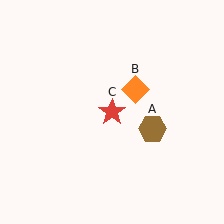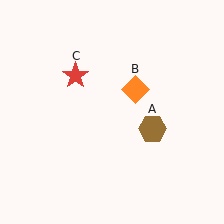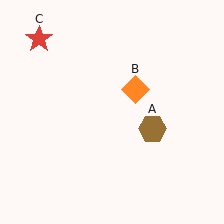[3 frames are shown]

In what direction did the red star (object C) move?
The red star (object C) moved up and to the left.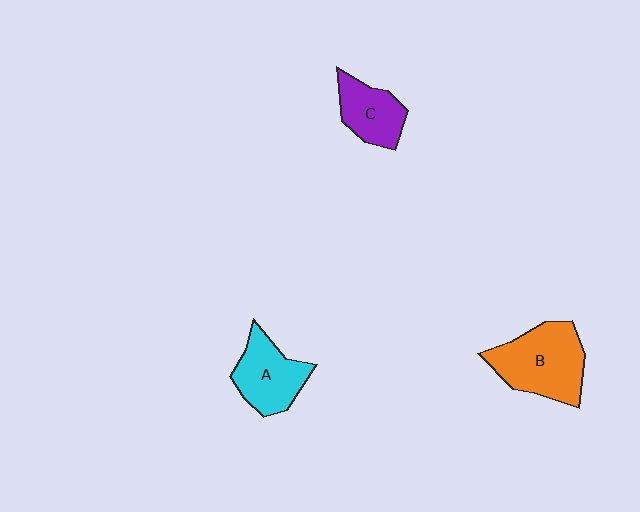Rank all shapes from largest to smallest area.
From largest to smallest: B (orange), A (cyan), C (purple).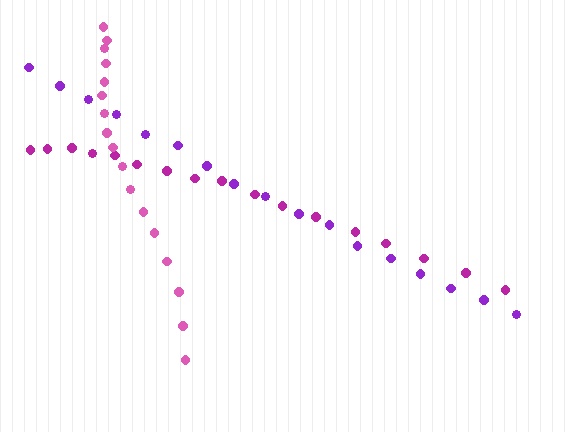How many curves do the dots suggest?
There are 3 distinct paths.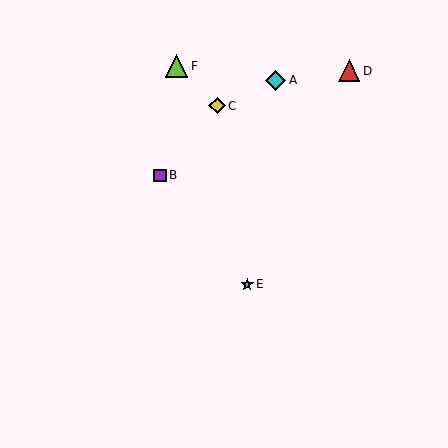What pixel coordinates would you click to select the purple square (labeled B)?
Click at (160, 175) to select the purple square B.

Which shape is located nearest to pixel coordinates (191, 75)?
The lime triangle (labeled F) at (177, 66) is nearest to that location.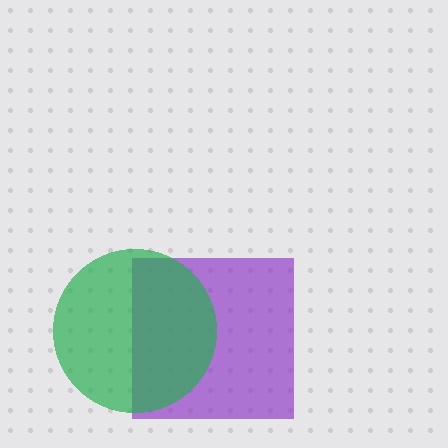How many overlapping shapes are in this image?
There are 2 overlapping shapes in the image.